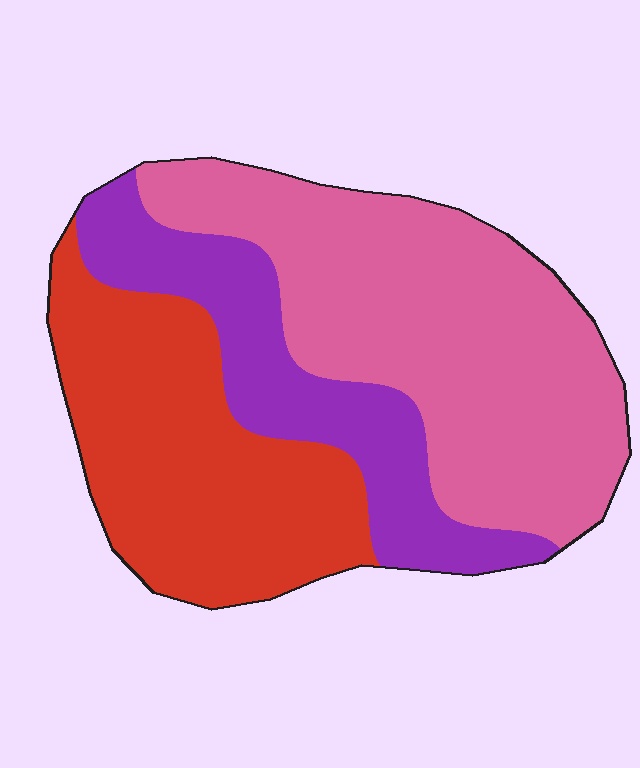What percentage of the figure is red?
Red takes up about one third (1/3) of the figure.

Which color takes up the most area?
Pink, at roughly 45%.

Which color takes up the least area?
Purple, at roughly 20%.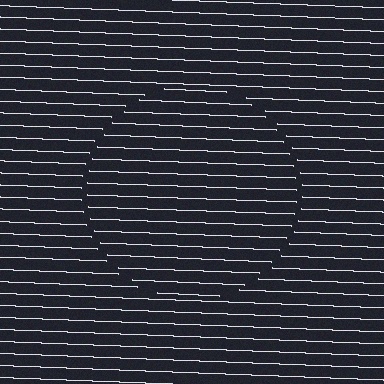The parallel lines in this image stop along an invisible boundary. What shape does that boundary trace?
An illusory circle. The interior of the shape contains the same grating, shifted by half a period — the contour is defined by the phase discontinuity where line-ends from the inner and outer gratings abut.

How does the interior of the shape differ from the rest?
The interior of the shape contains the same grating, shifted by half a period — the contour is defined by the phase discontinuity where line-ends from the inner and outer gratings abut.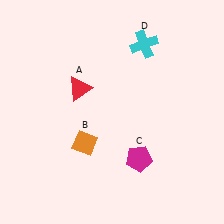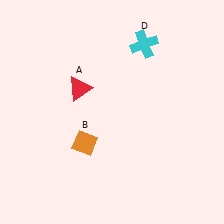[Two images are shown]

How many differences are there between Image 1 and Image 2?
There is 1 difference between the two images.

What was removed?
The magenta pentagon (C) was removed in Image 2.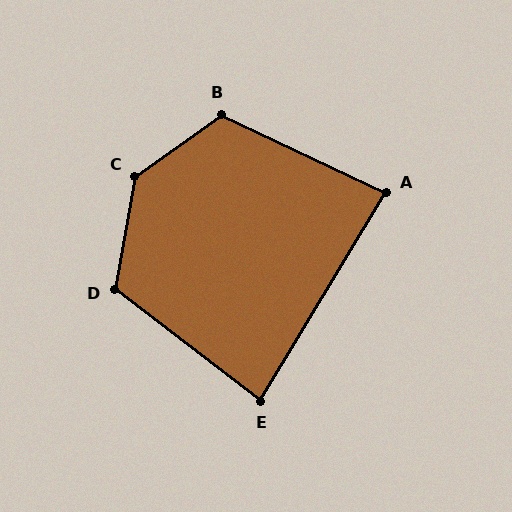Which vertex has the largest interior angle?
C, at approximately 135 degrees.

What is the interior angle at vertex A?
Approximately 84 degrees (acute).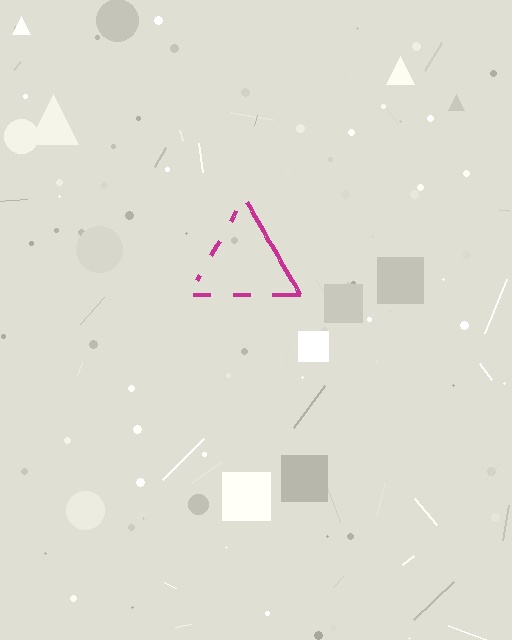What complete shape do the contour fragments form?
The contour fragments form a triangle.